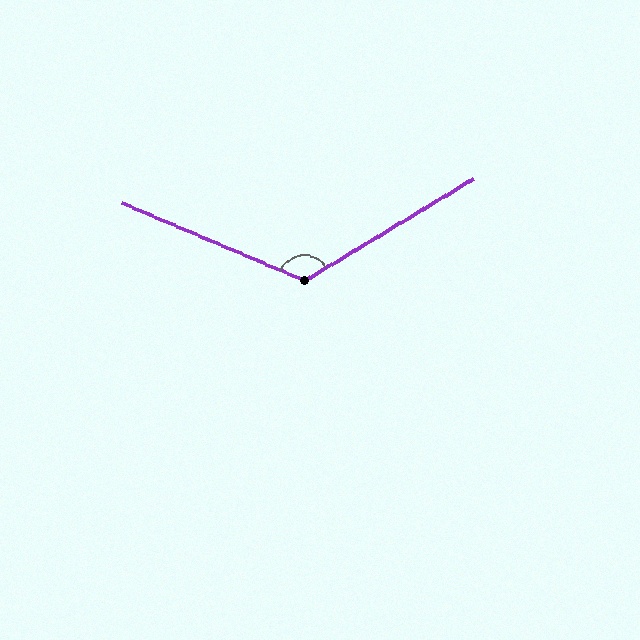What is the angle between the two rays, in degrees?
Approximately 126 degrees.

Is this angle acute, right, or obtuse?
It is obtuse.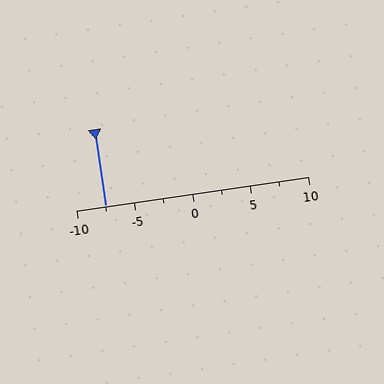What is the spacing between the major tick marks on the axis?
The major ticks are spaced 5 apart.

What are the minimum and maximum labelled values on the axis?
The axis runs from -10 to 10.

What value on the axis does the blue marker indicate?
The marker indicates approximately -7.5.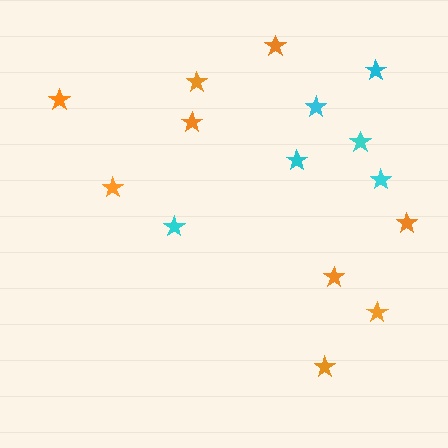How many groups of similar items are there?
There are 2 groups: one group of cyan stars (6) and one group of orange stars (9).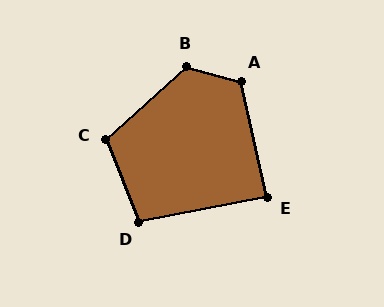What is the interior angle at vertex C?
Approximately 111 degrees (obtuse).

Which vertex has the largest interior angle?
B, at approximately 122 degrees.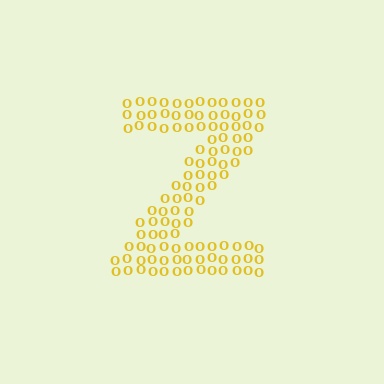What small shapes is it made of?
It is made of small letter O's.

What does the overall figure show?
The overall figure shows the letter Z.